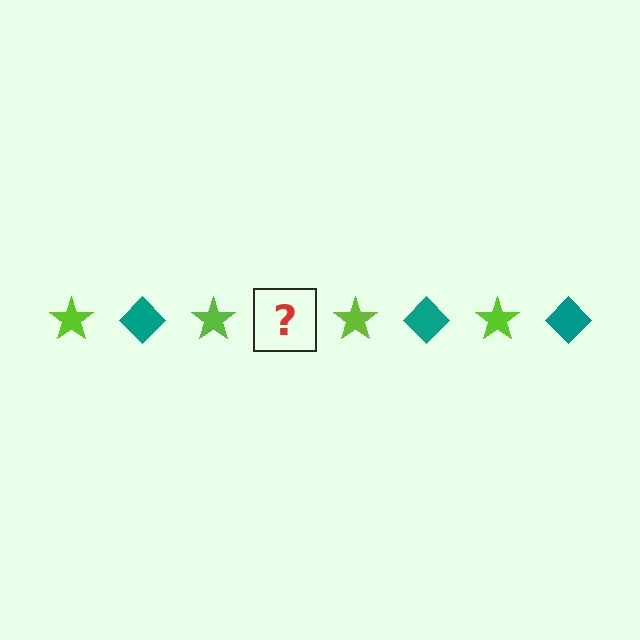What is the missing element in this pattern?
The missing element is a teal diamond.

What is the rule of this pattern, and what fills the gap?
The rule is that the pattern alternates between lime star and teal diamond. The gap should be filled with a teal diamond.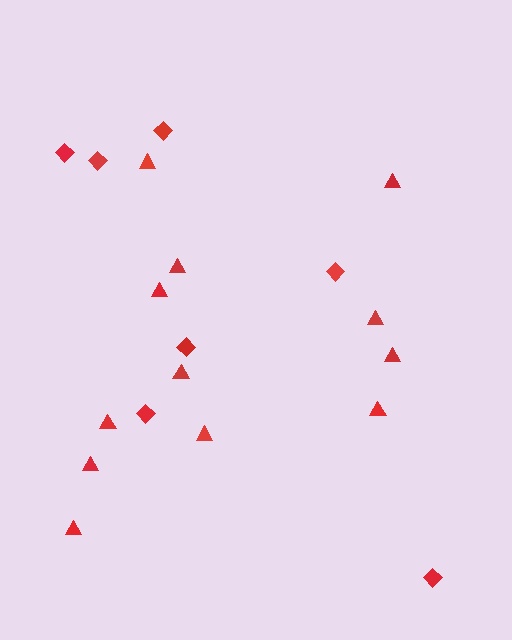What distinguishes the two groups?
There are 2 groups: one group of triangles (12) and one group of diamonds (7).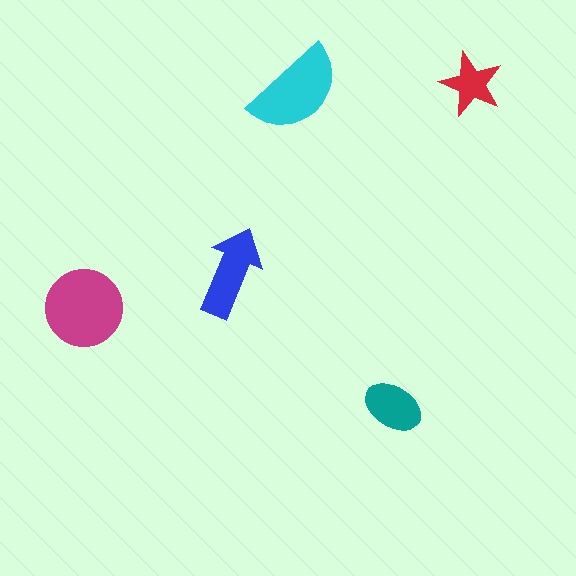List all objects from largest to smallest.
The magenta circle, the cyan semicircle, the blue arrow, the teal ellipse, the red star.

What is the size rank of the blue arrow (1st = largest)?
3rd.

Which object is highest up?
The red star is topmost.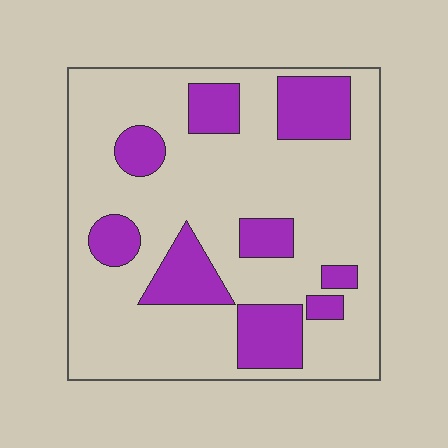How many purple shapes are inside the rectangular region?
9.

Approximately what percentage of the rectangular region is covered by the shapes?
Approximately 25%.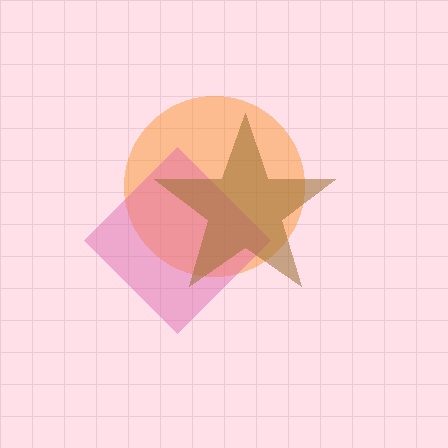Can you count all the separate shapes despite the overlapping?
Yes, there are 3 separate shapes.